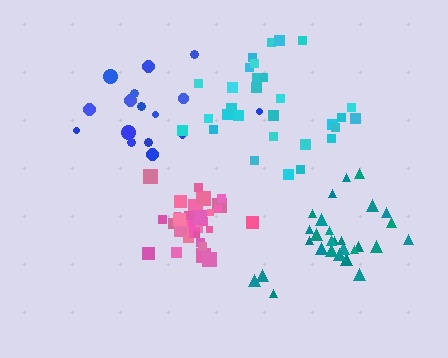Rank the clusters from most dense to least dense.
pink, teal, cyan, blue.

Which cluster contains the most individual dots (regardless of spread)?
Pink (32).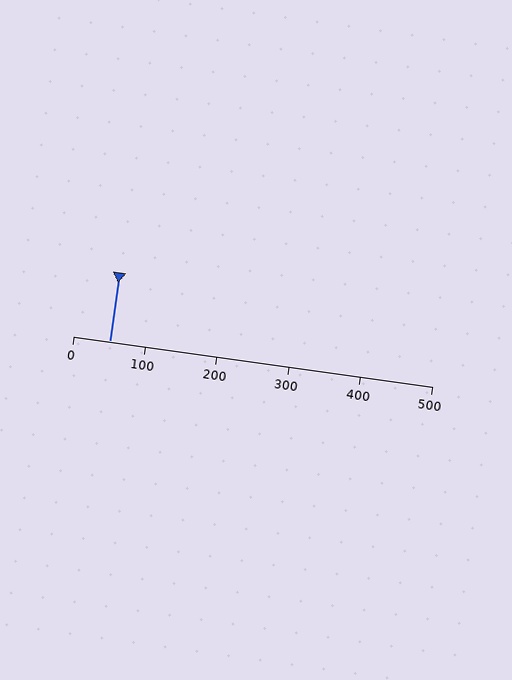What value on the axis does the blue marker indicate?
The marker indicates approximately 50.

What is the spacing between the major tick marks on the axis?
The major ticks are spaced 100 apart.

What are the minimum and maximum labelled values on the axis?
The axis runs from 0 to 500.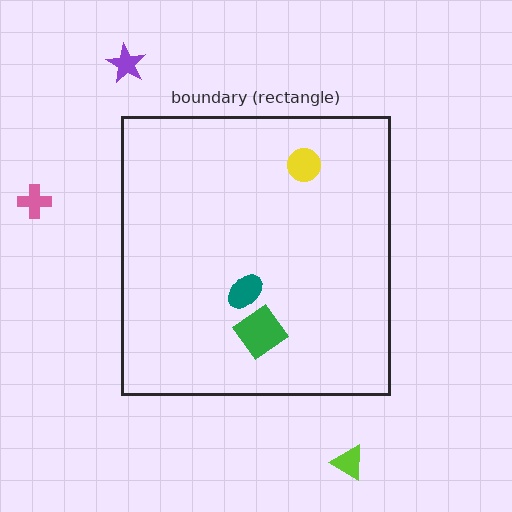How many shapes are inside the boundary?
3 inside, 3 outside.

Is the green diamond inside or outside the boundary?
Inside.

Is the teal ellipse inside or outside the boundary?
Inside.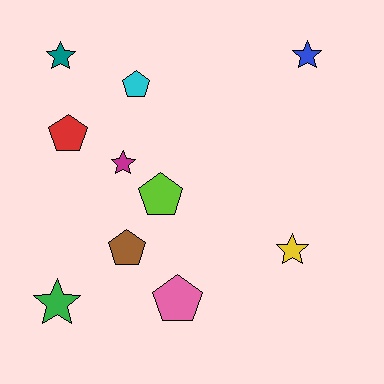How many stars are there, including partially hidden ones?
There are 5 stars.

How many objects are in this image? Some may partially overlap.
There are 10 objects.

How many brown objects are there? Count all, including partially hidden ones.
There is 1 brown object.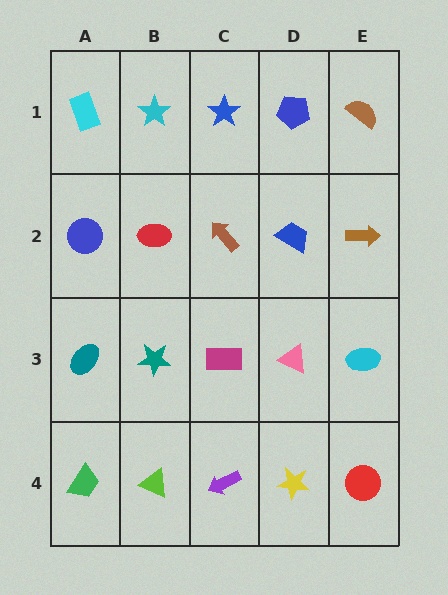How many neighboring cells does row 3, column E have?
3.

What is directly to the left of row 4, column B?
A green trapezoid.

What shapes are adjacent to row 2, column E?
A brown semicircle (row 1, column E), a cyan ellipse (row 3, column E), a blue trapezoid (row 2, column D).